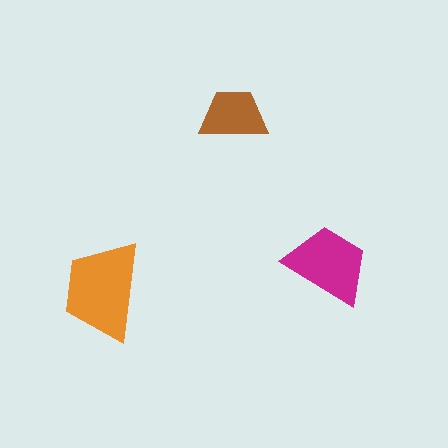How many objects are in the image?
There are 3 objects in the image.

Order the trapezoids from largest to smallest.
the orange one, the magenta one, the brown one.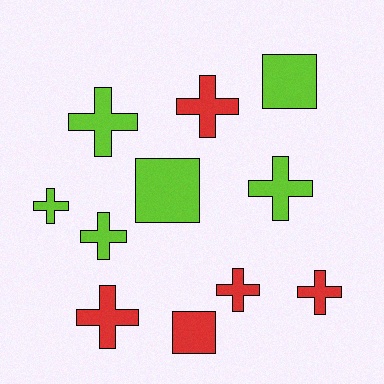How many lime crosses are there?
There are 4 lime crosses.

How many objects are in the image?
There are 11 objects.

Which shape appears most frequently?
Cross, with 8 objects.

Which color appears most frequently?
Lime, with 6 objects.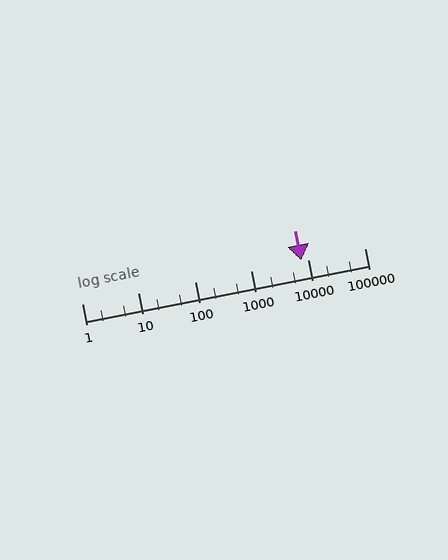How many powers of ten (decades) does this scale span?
The scale spans 5 decades, from 1 to 100000.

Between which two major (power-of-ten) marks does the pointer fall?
The pointer is between 1000 and 10000.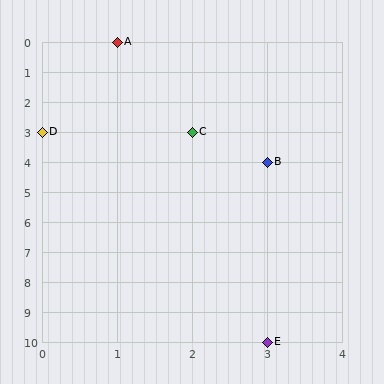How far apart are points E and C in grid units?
Points E and C are 1 column and 7 rows apart (about 7.1 grid units diagonally).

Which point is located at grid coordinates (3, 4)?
Point B is at (3, 4).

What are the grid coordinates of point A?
Point A is at grid coordinates (1, 0).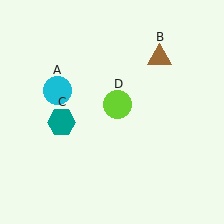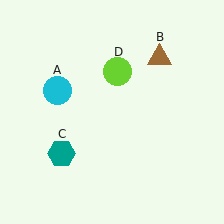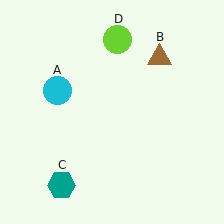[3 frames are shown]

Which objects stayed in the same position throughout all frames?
Cyan circle (object A) and brown triangle (object B) remained stationary.